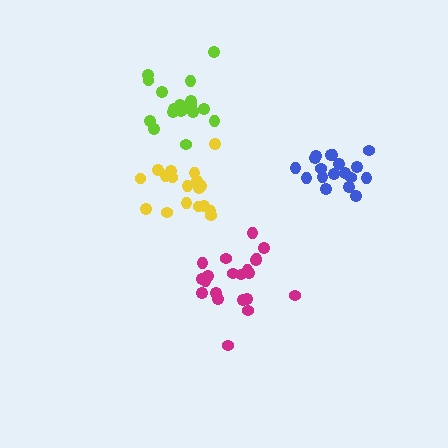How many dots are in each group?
Group 1: 18 dots, Group 2: 21 dots, Group 3: 18 dots, Group 4: 18 dots (75 total).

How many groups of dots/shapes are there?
There are 4 groups.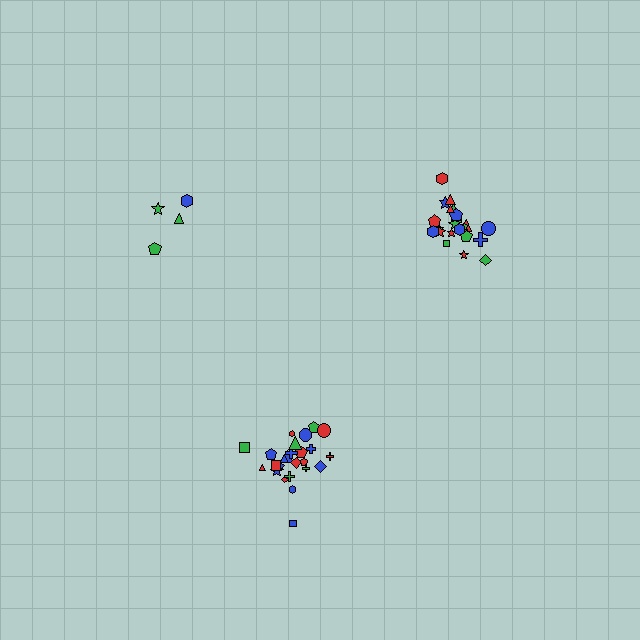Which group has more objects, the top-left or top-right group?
The top-right group.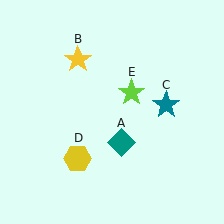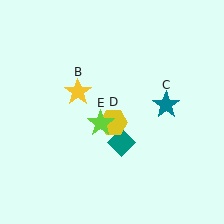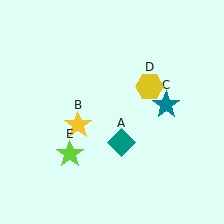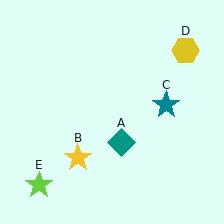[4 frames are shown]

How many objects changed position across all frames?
3 objects changed position: yellow star (object B), yellow hexagon (object D), lime star (object E).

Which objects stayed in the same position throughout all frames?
Teal diamond (object A) and teal star (object C) remained stationary.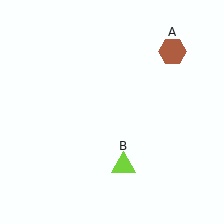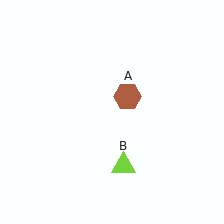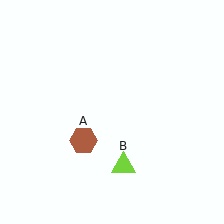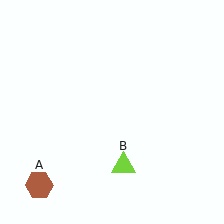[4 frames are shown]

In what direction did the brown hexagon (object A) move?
The brown hexagon (object A) moved down and to the left.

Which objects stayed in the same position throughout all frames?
Lime triangle (object B) remained stationary.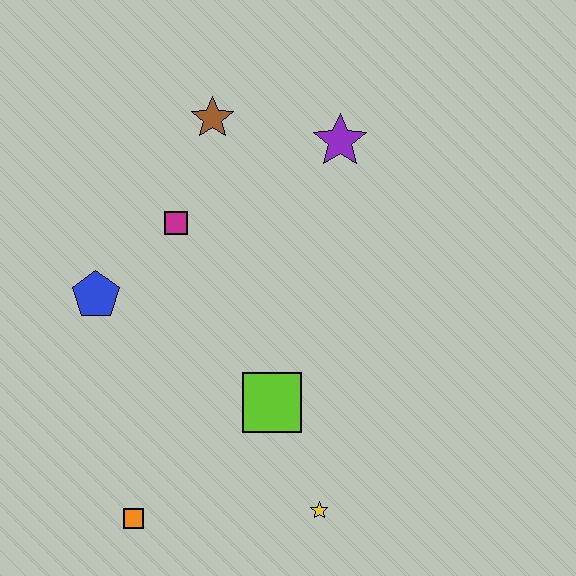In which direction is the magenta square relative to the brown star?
The magenta square is below the brown star.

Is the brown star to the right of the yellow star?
No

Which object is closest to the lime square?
The yellow star is closest to the lime square.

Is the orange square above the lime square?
No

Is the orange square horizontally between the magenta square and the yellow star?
No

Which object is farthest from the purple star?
The orange square is farthest from the purple star.